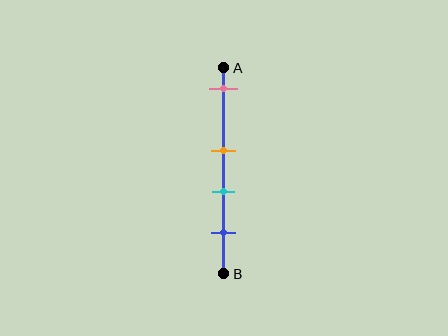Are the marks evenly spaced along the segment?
No, the marks are not evenly spaced.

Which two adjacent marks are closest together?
The orange and cyan marks are the closest adjacent pair.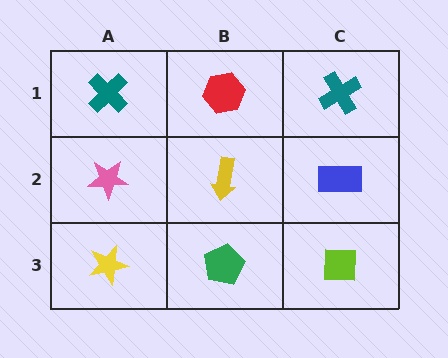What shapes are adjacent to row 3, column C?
A blue rectangle (row 2, column C), a green pentagon (row 3, column B).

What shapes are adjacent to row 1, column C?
A blue rectangle (row 2, column C), a red hexagon (row 1, column B).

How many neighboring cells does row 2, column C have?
3.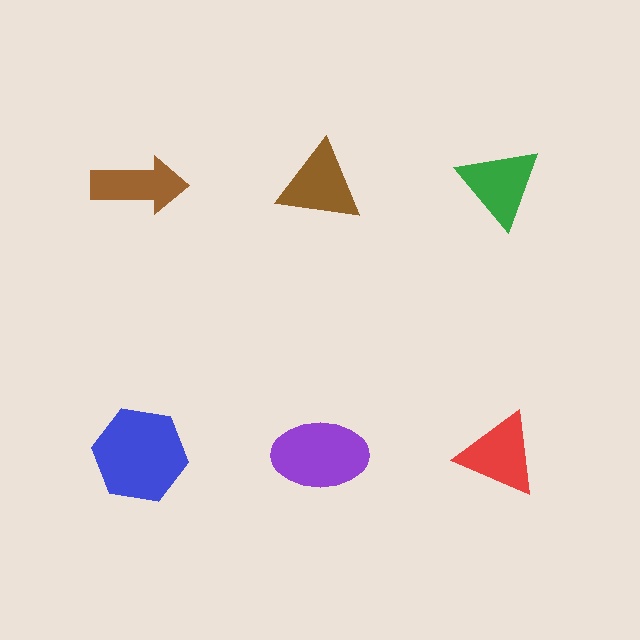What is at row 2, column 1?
A blue hexagon.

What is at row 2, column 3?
A red triangle.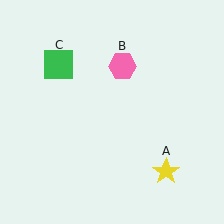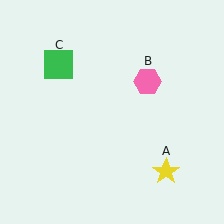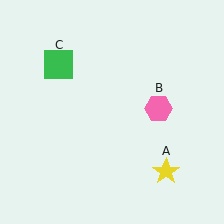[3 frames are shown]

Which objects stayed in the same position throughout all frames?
Yellow star (object A) and green square (object C) remained stationary.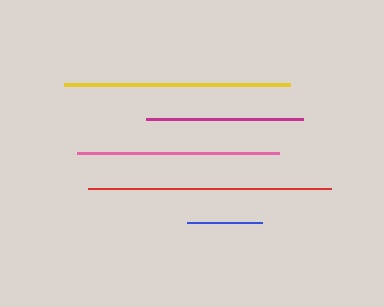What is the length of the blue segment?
The blue segment is approximately 75 pixels long.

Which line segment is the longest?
The red line is the longest at approximately 243 pixels.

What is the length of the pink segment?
The pink segment is approximately 202 pixels long.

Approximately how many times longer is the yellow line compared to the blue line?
The yellow line is approximately 3.0 times the length of the blue line.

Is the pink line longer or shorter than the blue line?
The pink line is longer than the blue line.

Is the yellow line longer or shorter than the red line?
The red line is longer than the yellow line.